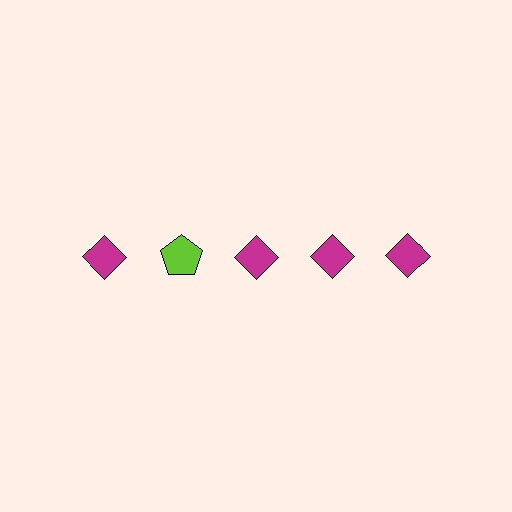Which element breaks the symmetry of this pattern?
The lime pentagon in the top row, second from left column breaks the symmetry. All other shapes are magenta diamonds.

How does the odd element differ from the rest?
It differs in both color (lime instead of magenta) and shape (pentagon instead of diamond).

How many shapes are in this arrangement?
There are 5 shapes arranged in a grid pattern.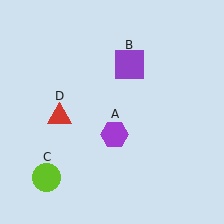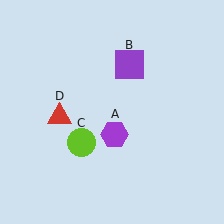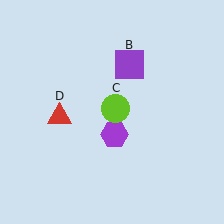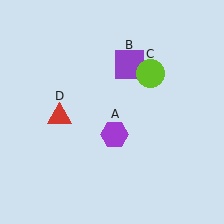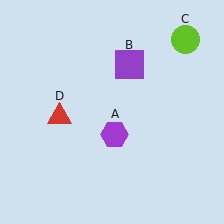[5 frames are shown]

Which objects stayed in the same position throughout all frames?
Purple hexagon (object A) and purple square (object B) and red triangle (object D) remained stationary.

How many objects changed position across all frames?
1 object changed position: lime circle (object C).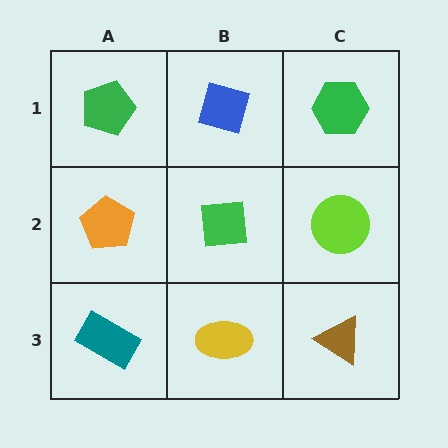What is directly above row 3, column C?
A lime circle.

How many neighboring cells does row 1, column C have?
2.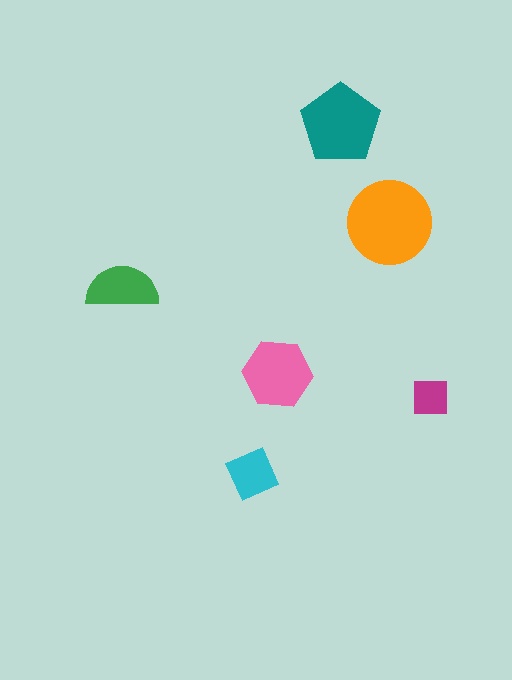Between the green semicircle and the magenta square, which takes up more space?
The green semicircle.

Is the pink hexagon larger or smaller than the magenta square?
Larger.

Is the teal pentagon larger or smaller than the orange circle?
Smaller.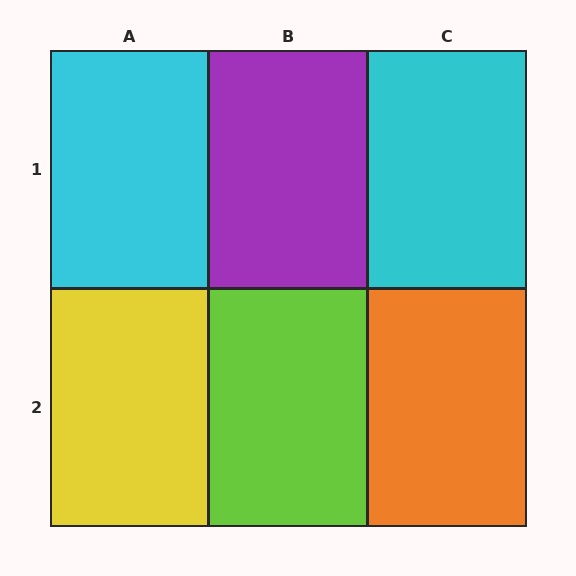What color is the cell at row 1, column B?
Purple.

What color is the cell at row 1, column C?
Cyan.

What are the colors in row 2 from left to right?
Yellow, lime, orange.